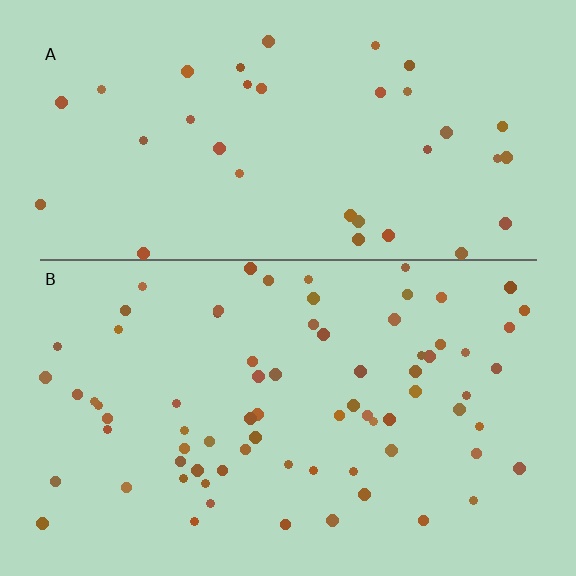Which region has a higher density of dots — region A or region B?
B (the bottom).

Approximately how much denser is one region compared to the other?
Approximately 2.1× — region B over region A.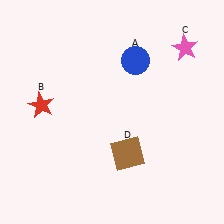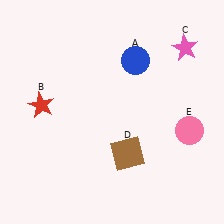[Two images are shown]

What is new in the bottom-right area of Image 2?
A pink circle (E) was added in the bottom-right area of Image 2.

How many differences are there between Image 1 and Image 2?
There is 1 difference between the two images.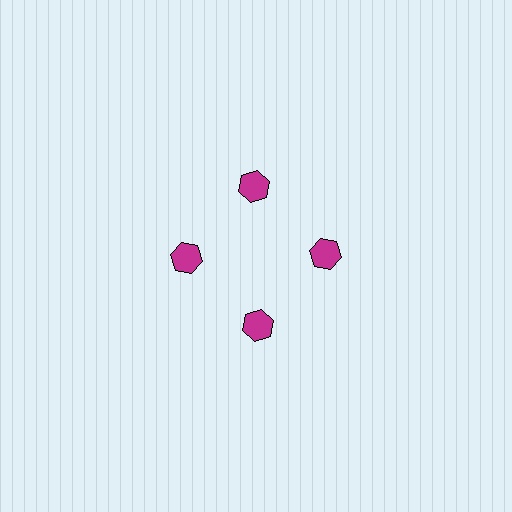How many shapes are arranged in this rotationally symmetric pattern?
There are 4 shapes, arranged in 4 groups of 1.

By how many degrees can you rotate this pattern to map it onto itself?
The pattern maps onto itself every 90 degrees of rotation.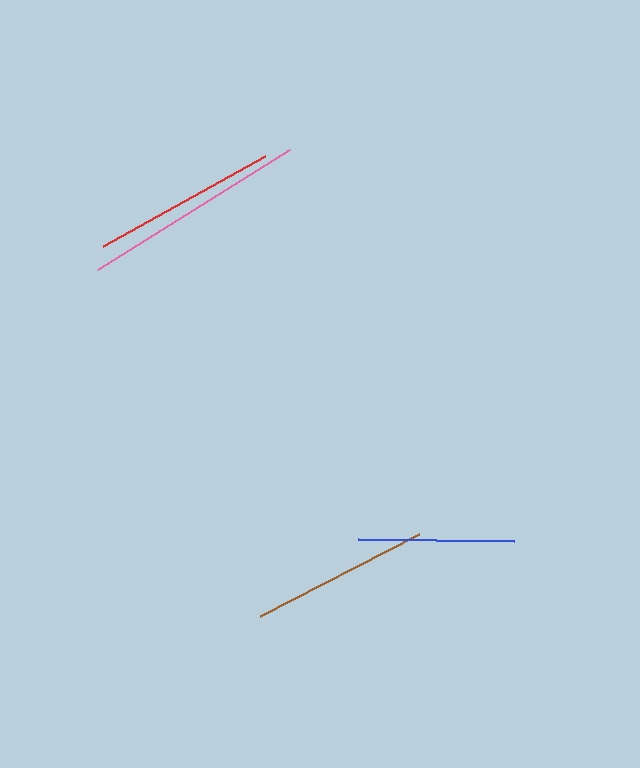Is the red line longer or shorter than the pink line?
The pink line is longer than the red line.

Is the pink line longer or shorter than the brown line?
The pink line is longer than the brown line.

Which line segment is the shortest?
The blue line is the shortest at approximately 156 pixels.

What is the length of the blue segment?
The blue segment is approximately 156 pixels long.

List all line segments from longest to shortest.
From longest to shortest: pink, red, brown, blue.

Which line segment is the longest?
The pink line is the longest at approximately 226 pixels.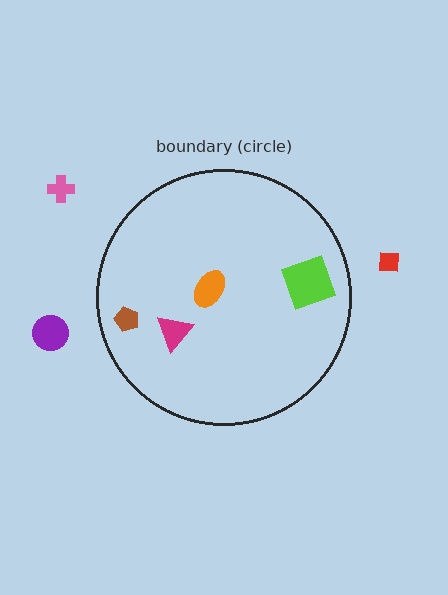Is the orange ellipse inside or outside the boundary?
Inside.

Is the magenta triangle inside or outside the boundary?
Inside.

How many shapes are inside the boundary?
4 inside, 3 outside.